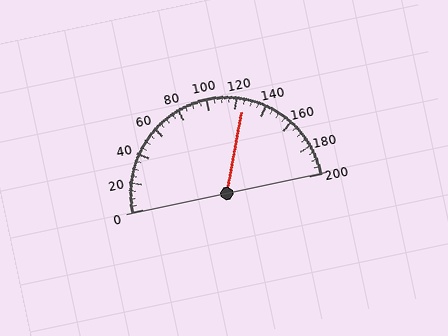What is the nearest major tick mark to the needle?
The nearest major tick mark is 120.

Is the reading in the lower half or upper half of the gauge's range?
The reading is in the upper half of the range (0 to 200).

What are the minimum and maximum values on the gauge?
The gauge ranges from 0 to 200.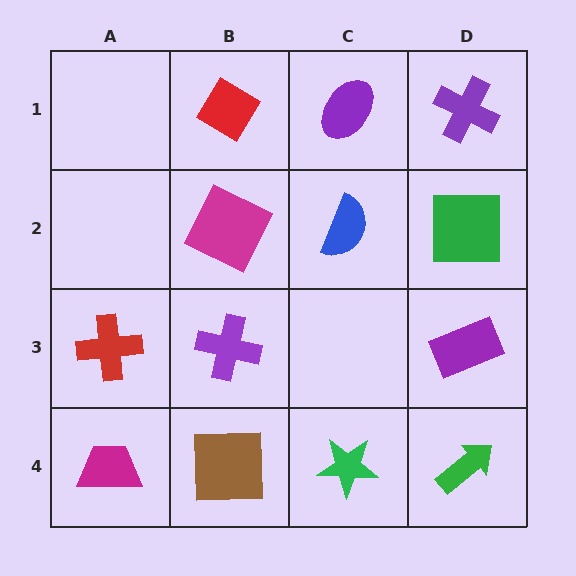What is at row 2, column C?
A blue semicircle.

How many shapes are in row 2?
3 shapes.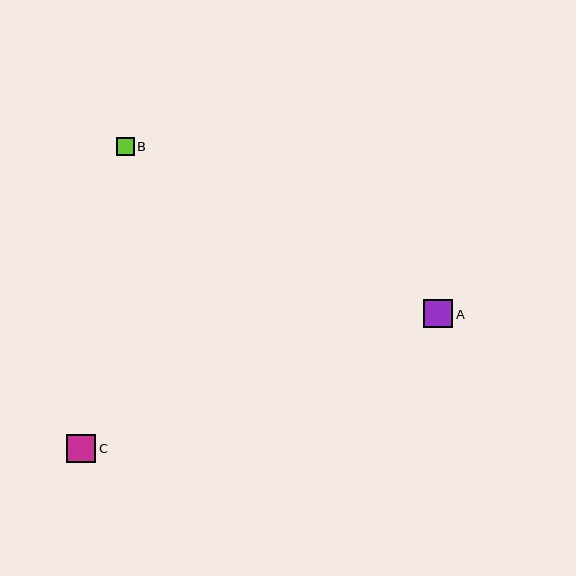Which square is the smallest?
Square B is the smallest with a size of approximately 18 pixels.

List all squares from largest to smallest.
From largest to smallest: A, C, B.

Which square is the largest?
Square A is the largest with a size of approximately 29 pixels.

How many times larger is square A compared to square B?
Square A is approximately 1.6 times the size of square B.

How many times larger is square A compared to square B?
Square A is approximately 1.6 times the size of square B.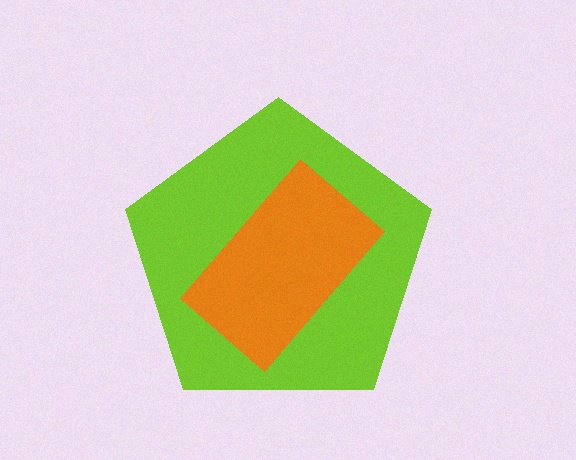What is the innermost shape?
The orange rectangle.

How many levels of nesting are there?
2.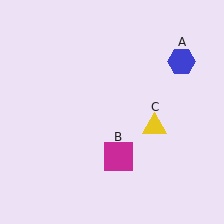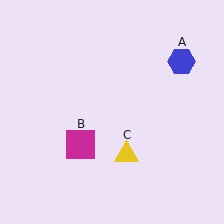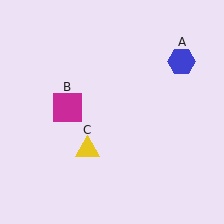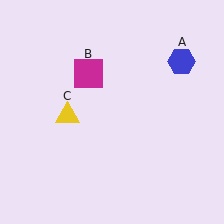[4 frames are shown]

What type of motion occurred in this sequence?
The magenta square (object B), yellow triangle (object C) rotated clockwise around the center of the scene.